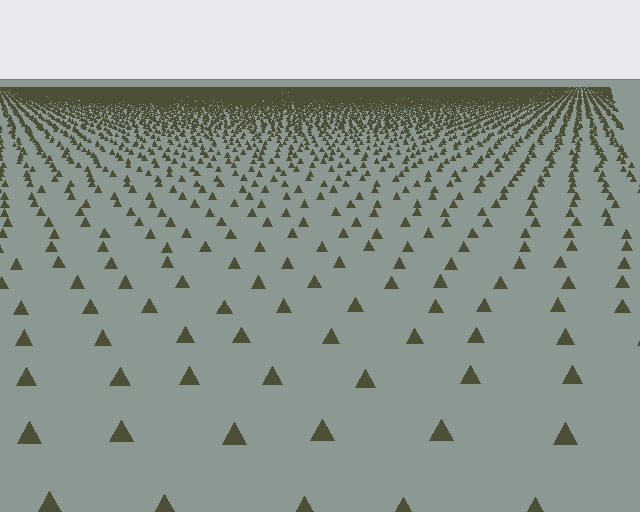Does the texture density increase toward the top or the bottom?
Density increases toward the top.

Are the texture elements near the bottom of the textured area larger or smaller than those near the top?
Larger. Near the bottom, elements are closer to the viewer and appear at a bigger on-screen size.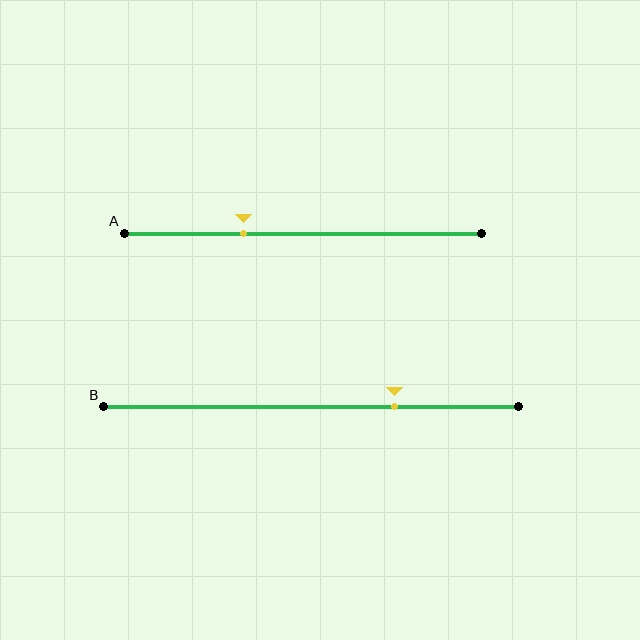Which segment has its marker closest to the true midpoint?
Segment A has its marker closest to the true midpoint.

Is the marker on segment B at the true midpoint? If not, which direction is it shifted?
No, the marker on segment B is shifted to the right by about 20% of the segment length.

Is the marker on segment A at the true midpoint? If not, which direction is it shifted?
No, the marker on segment A is shifted to the left by about 17% of the segment length.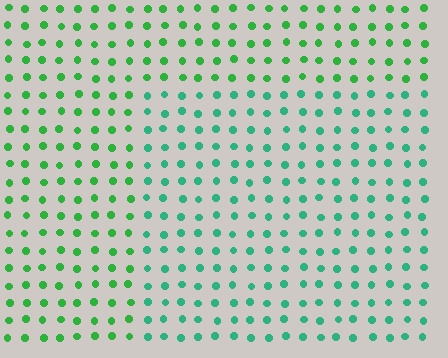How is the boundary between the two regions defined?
The boundary is defined purely by a slight shift in hue (about 31 degrees). Spacing, size, and orientation are identical on both sides.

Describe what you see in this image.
The image is filled with small green elements in a uniform arrangement. A rectangle-shaped region is visible where the elements are tinted to a slightly different hue, forming a subtle color boundary.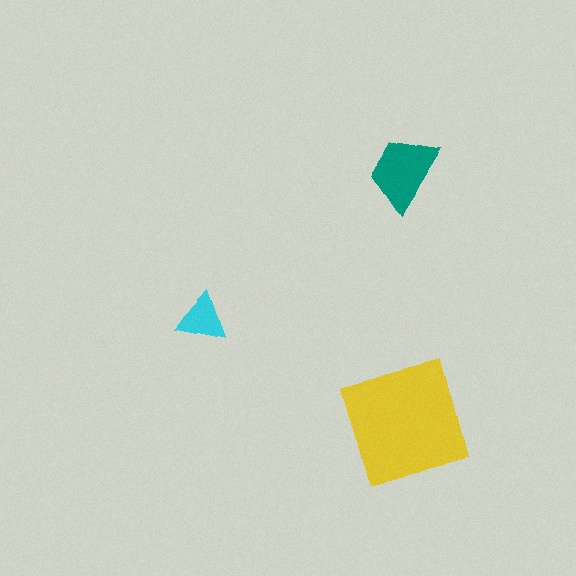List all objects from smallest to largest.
The cyan triangle, the teal trapezoid, the yellow square.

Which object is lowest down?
The yellow square is bottommost.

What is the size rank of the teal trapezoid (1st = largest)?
2nd.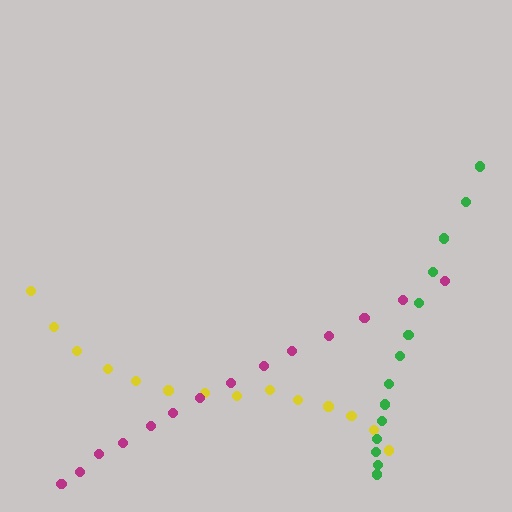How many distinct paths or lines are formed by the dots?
There are 3 distinct paths.